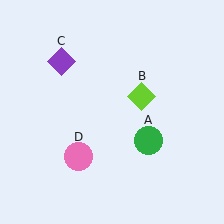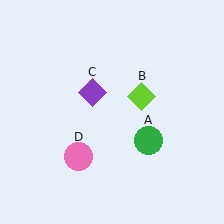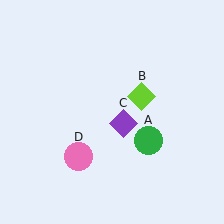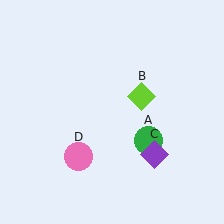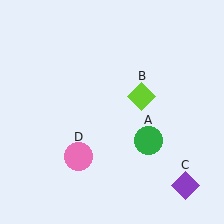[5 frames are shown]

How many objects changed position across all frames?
1 object changed position: purple diamond (object C).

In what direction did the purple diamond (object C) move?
The purple diamond (object C) moved down and to the right.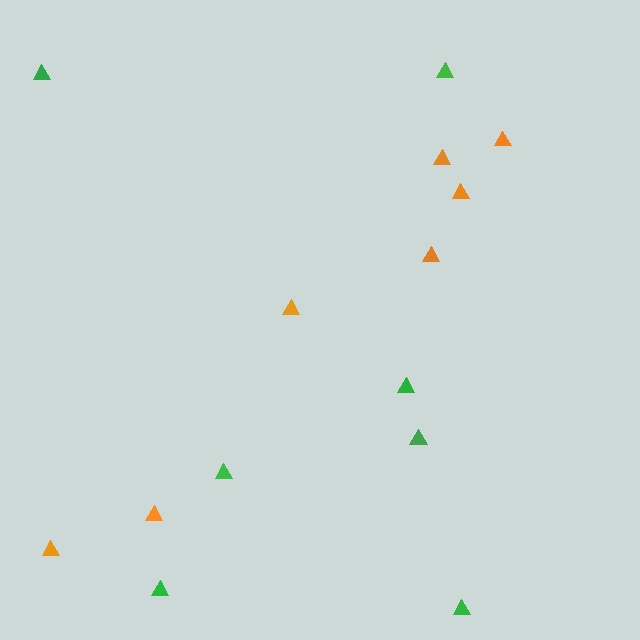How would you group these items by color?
There are 2 groups: one group of orange triangles (7) and one group of green triangles (7).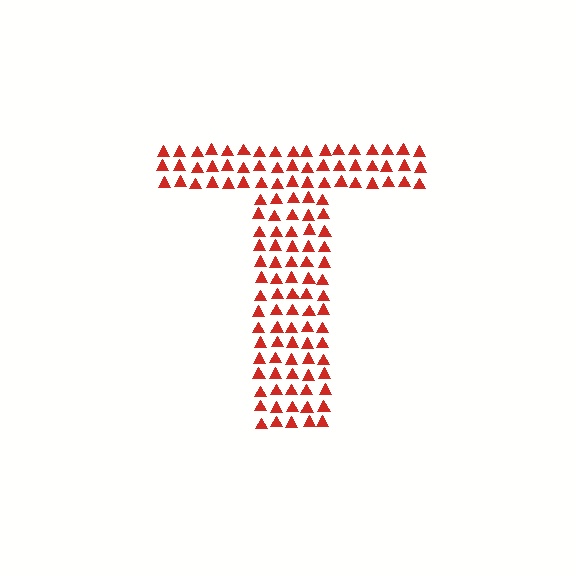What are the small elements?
The small elements are triangles.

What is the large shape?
The large shape is the letter T.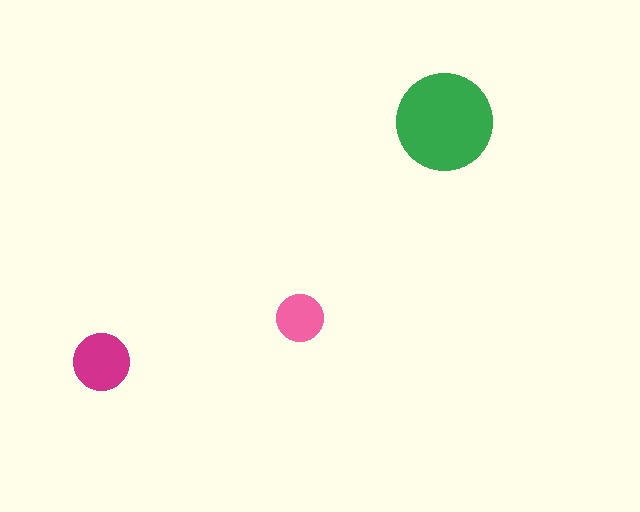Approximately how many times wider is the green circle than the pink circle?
About 2 times wider.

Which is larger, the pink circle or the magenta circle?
The magenta one.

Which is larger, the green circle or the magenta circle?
The green one.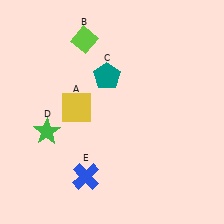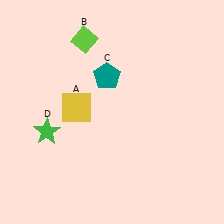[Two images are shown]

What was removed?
The blue cross (E) was removed in Image 2.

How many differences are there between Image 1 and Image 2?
There is 1 difference between the two images.